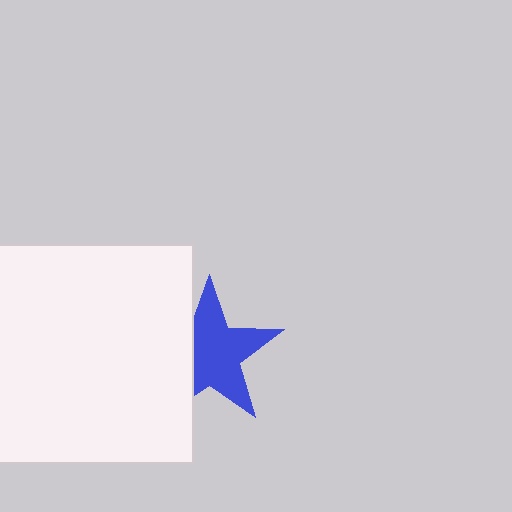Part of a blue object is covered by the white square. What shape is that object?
It is a star.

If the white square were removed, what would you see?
You would see the complete blue star.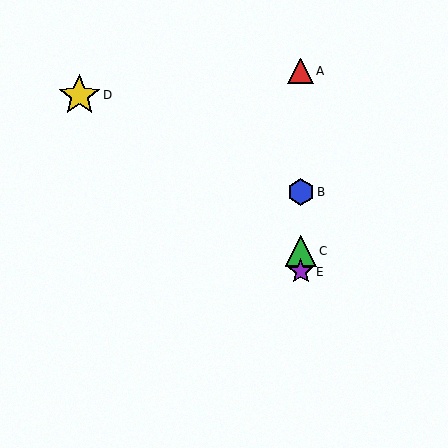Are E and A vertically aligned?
Yes, both are at x≈301.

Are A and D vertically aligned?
No, A is at x≈301 and D is at x≈79.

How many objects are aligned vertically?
4 objects (A, B, C, E) are aligned vertically.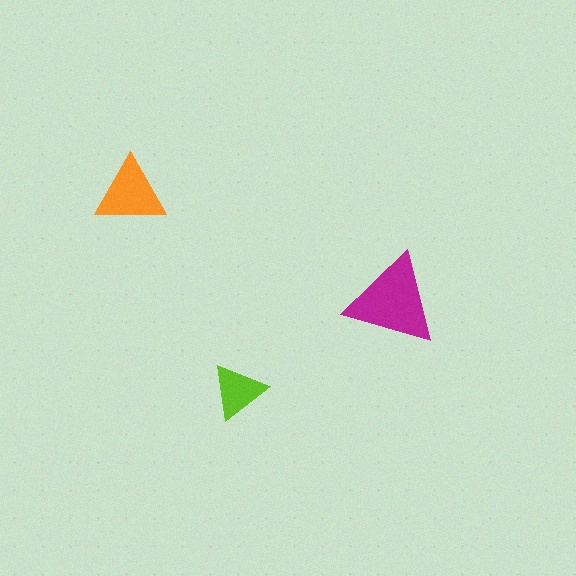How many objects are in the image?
There are 3 objects in the image.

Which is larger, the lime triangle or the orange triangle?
The orange one.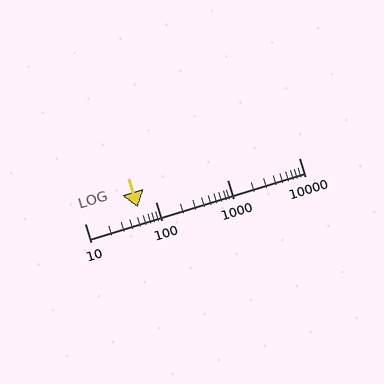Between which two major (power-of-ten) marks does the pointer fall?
The pointer is between 10 and 100.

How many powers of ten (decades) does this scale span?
The scale spans 3 decades, from 10 to 10000.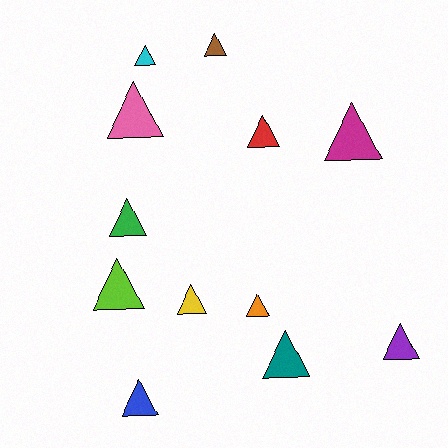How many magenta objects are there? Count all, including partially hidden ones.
There is 1 magenta object.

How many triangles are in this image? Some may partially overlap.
There are 12 triangles.